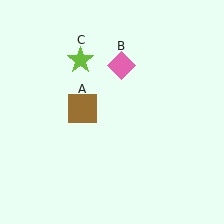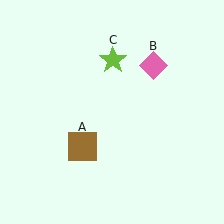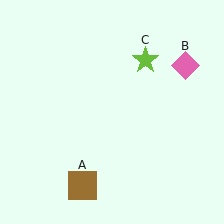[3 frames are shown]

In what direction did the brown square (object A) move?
The brown square (object A) moved down.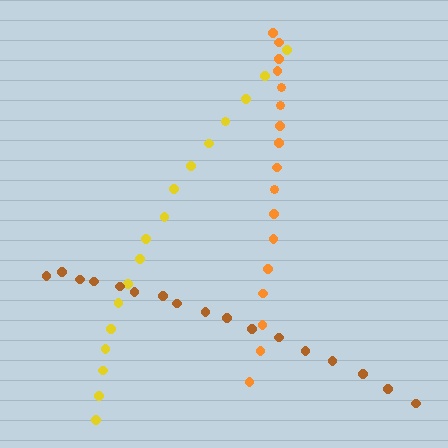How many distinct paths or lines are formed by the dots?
There are 3 distinct paths.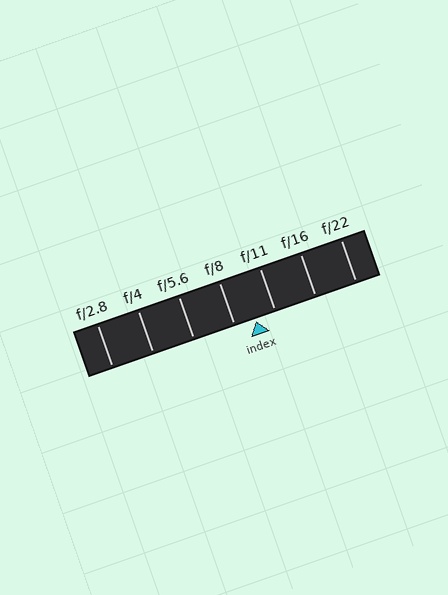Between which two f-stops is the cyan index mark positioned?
The index mark is between f/8 and f/11.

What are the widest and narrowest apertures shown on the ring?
The widest aperture shown is f/2.8 and the narrowest is f/22.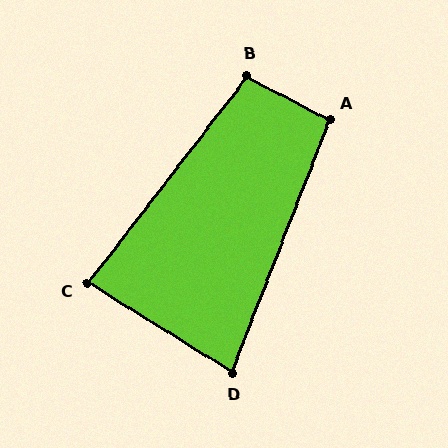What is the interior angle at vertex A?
Approximately 96 degrees (obtuse).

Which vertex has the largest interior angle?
B, at approximately 101 degrees.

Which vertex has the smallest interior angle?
D, at approximately 79 degrees.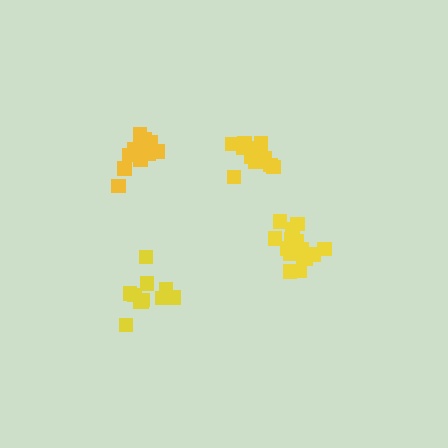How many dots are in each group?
Group 1: 11 dots, Group 2: 15 dots, Group 3: 12 dots, Group 4: 17 dots (55 total).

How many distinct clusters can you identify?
There are 4 distinct clusters.